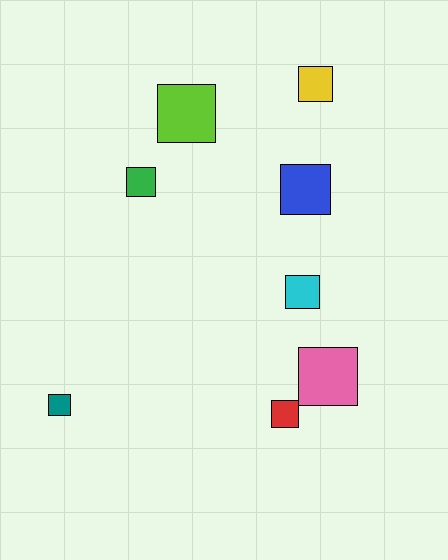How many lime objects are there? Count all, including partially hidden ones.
There is 1 lime object.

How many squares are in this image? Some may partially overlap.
There are 8 squares.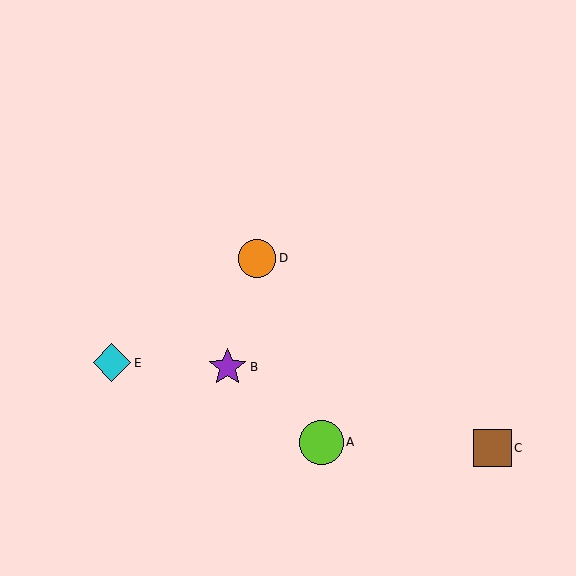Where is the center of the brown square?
The center of the brown square is at (492, 448).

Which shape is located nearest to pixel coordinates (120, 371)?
The cyan diamond (labeled E) at (112, 363) is nearest to that location.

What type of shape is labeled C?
Shape C is a brown square.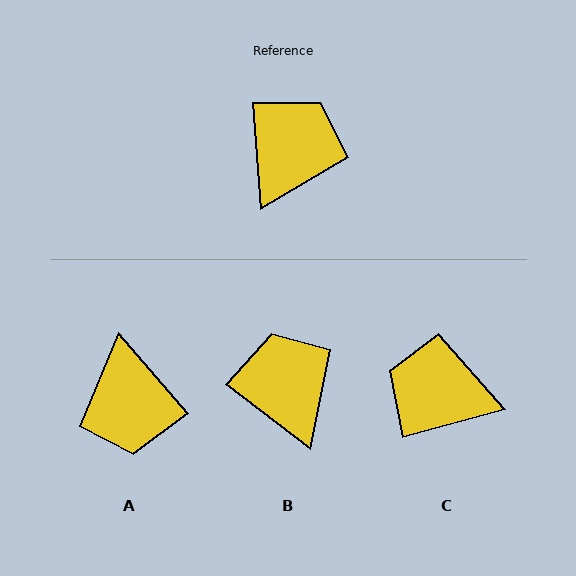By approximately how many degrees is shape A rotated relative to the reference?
Approximately 143 degrees clockwise.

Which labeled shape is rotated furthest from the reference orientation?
A, about 143 degrees away.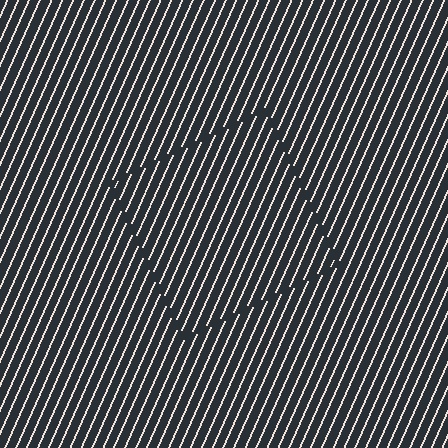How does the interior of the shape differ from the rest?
The interior of the shape contains the same grating, shifted by half a period — the contour is defined by the phase discontinuity where line-ends from the inner and outer gratings abut.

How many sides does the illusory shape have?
4 sides — the line-ends trace a square.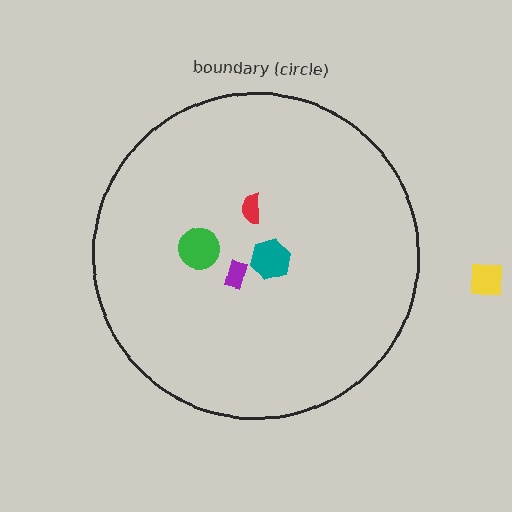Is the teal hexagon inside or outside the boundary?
Inside.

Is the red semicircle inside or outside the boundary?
Inside.